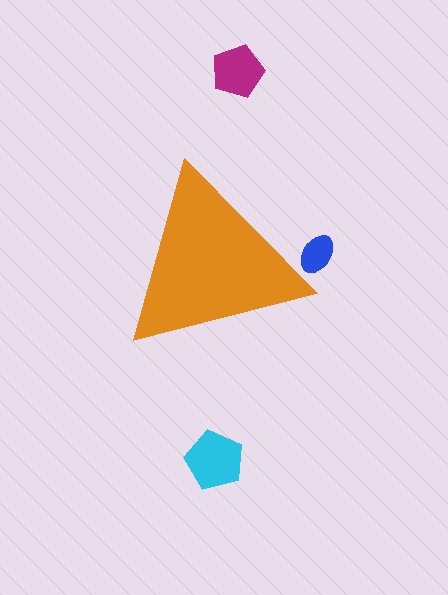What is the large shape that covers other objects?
An orange triangle.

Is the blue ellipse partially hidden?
Yes, the blue ellipse is partially hidden behind the orange triangle.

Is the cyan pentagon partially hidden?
No, the cyan pentagon is fully visible.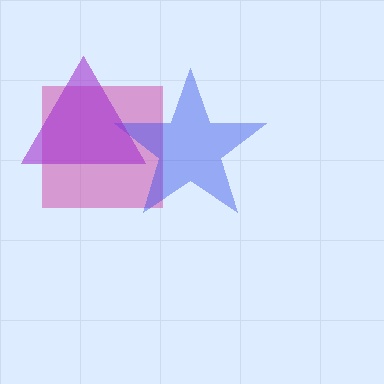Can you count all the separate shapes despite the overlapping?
Yes, there are 3 separate shapes.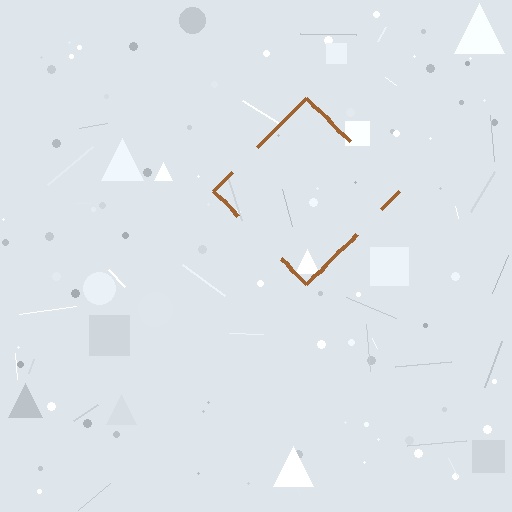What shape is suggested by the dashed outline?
The dashed outline suggests a diamond.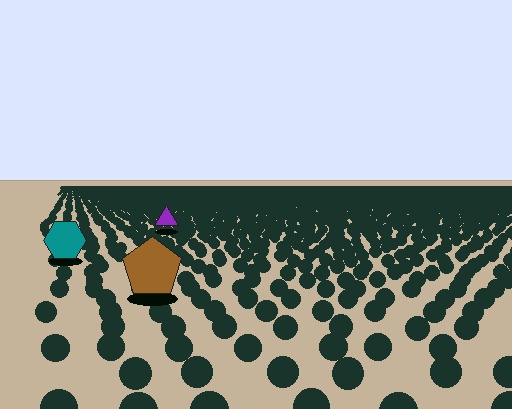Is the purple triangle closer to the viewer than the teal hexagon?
No. The teal hexagon is closer — you can tell from the texture gradient: the ground texture is coarser near it.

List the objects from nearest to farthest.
From nearest to farthest: the brown pentagon, the teal hexagon, the purple triangle.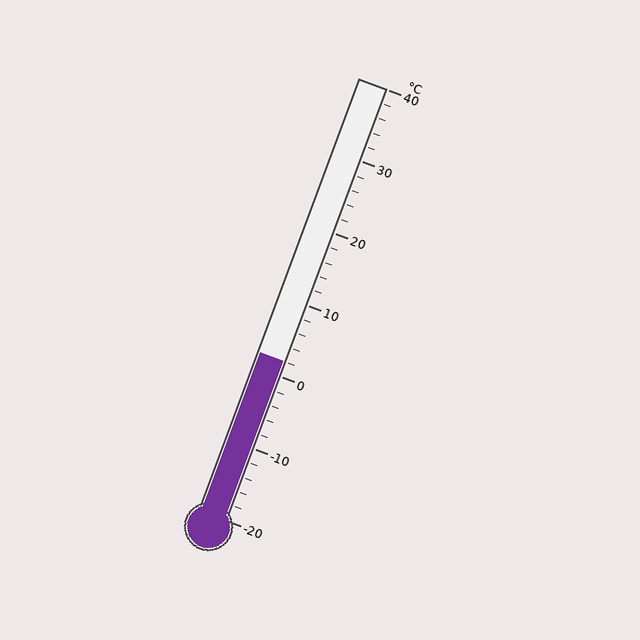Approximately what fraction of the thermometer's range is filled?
The thermometer is filled to approximately 35% of its range.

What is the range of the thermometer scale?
The thermometer scale ranges from -20°C to 40°C.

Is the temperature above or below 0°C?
The temperature is above 0°C.